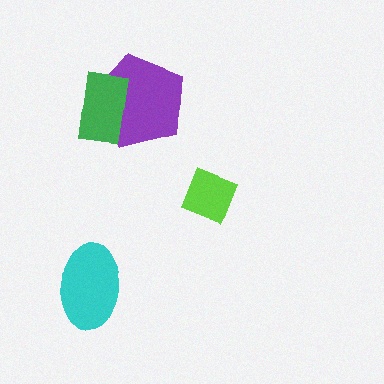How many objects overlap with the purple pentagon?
1 object overlaps with the purple pentagon.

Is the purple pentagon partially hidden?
Yes, it is partially covered by another shape.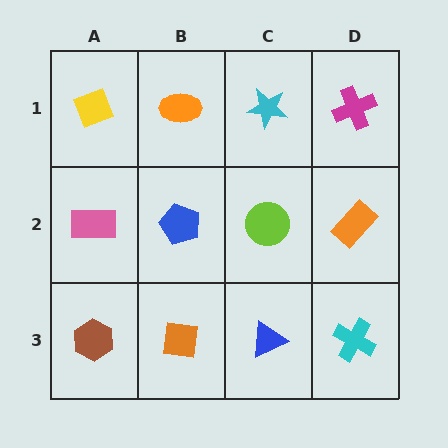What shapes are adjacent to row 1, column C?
A lime circle (row 2, column C), an orange ellipse (row 1, column B), a magenta cross (row 1, column D).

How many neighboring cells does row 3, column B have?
3.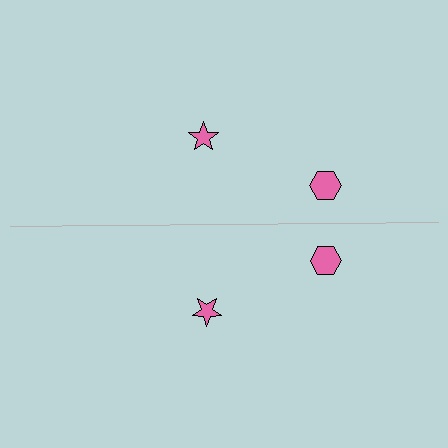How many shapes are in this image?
There are 4 shapes in this image.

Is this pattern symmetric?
Yes, this pattern has bilateral (reflection) symmetry.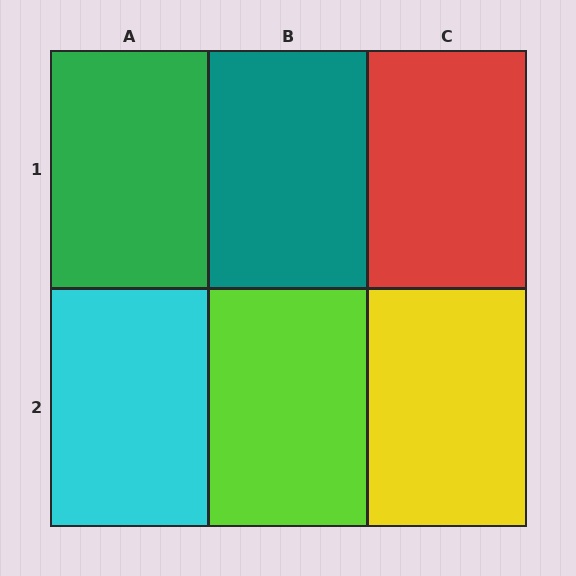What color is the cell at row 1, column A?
Green.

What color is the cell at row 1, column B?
Teal.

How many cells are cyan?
1 cell is cyan.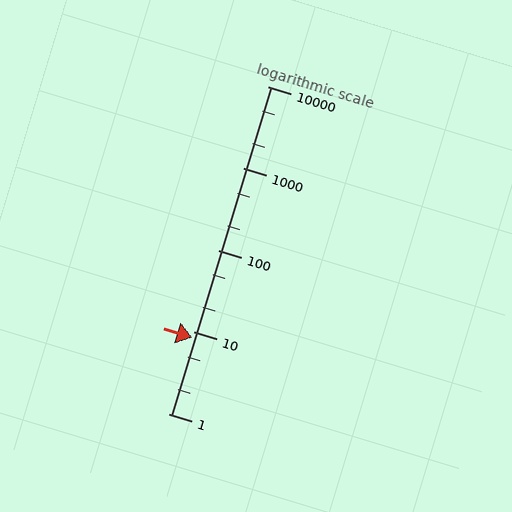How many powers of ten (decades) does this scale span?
The scale spans 4 decades, from 1 to 10000.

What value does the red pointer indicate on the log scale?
The pointer indicates approximately 8.4.